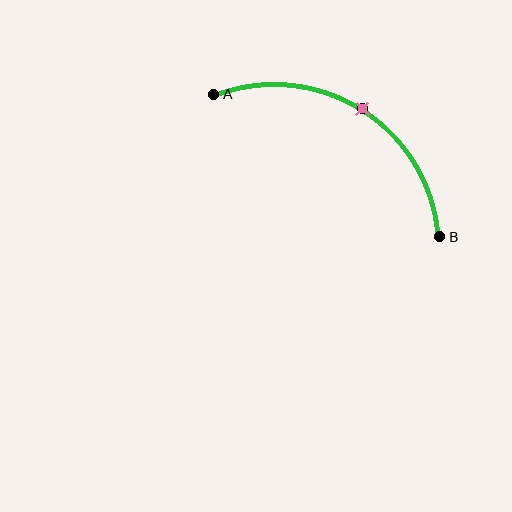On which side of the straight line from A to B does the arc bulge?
The arc bulges above the straight line connecting A and B.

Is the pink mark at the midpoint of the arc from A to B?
Yes. The pink mark lies on the arc at equal arc-length from both A and B — it is the arc midpoint.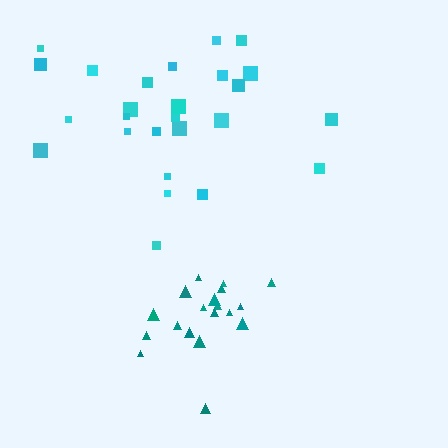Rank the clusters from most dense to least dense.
teal, cyan.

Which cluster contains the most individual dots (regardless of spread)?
Cyan (27).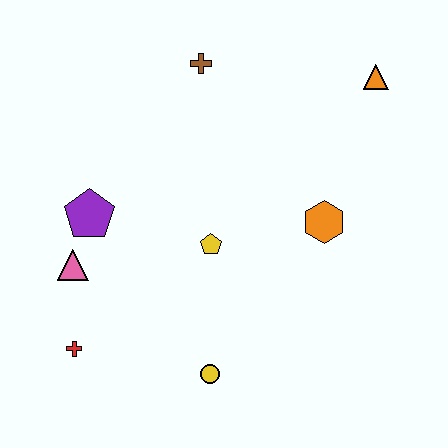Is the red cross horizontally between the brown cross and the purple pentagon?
No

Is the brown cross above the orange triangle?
Yes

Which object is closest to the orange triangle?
The orange hexagon is closest to the orange triangle.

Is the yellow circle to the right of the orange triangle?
No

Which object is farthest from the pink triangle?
The orange triangle is farthest from the pink triangle.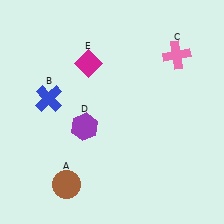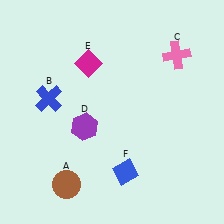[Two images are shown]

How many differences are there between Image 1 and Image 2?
There is 1 difference between the two images.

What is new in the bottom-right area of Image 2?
A blue diamond (F) was added in the bottom-right area of Image 2.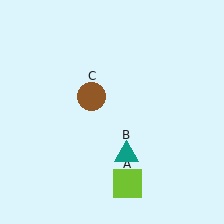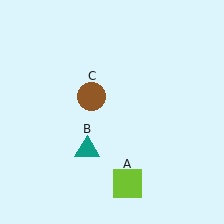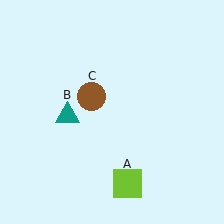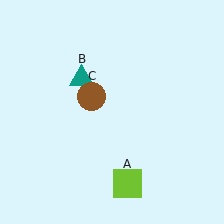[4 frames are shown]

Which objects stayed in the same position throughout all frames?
Lime square (object A) and brown circle (object C) remained stationary.